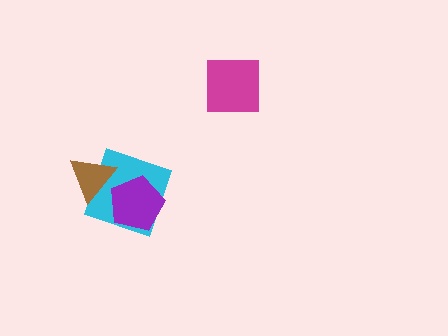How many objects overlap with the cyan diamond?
2 objects overlap with the cyan diamond.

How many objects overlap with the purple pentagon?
1 object overlaps with the purple pentagon.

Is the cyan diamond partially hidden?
Yes, it is partially covered by another shape.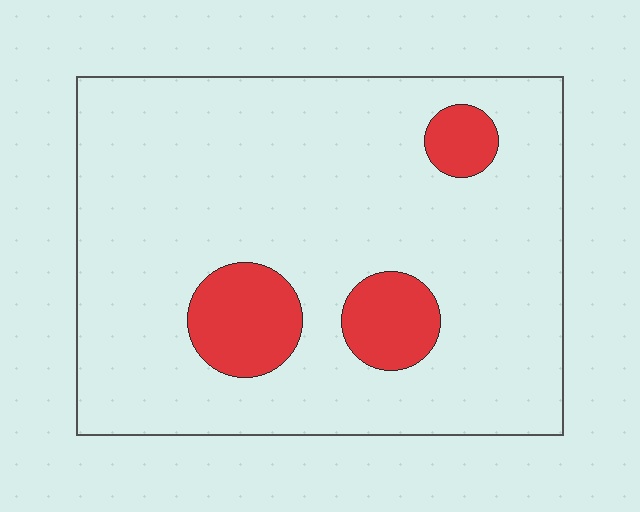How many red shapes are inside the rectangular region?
3.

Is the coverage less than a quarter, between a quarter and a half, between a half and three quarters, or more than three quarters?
Less than a quarter.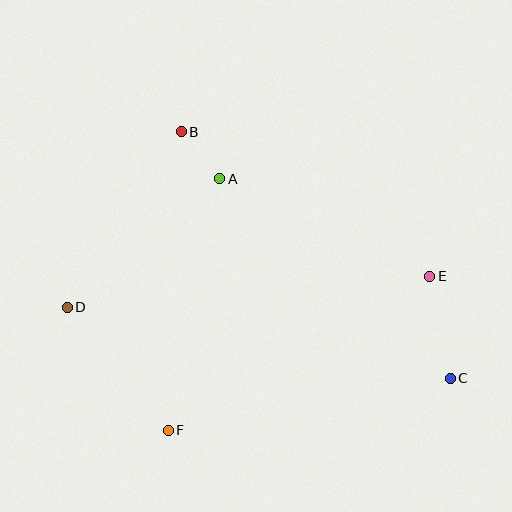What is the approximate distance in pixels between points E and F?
The distance between E and F is approximately 304 pixels.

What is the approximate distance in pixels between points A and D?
The distance between A and D is approximately 199 pixels.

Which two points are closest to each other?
Points A and B are closest to each other.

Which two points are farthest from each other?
Points C and D are farthest from each other.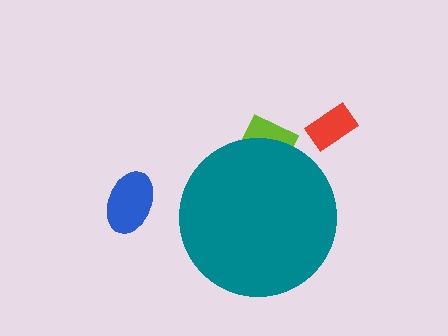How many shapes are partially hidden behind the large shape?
1 shape is partially hidden.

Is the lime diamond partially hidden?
Yes, the lime diamond is partially hidden behind the teal circle.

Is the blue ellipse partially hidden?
No, the blue ellipse is fully visible.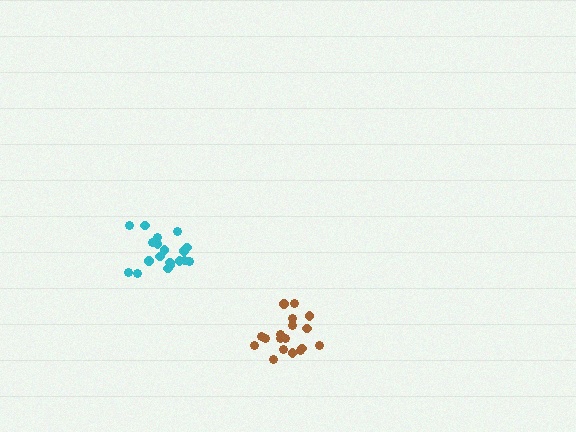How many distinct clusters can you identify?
There are 2 distinct clusters.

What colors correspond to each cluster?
The clusters are colored: brown, cyan.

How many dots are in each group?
Group 1: 18 dots, Group 2: 19 dots (37 total).